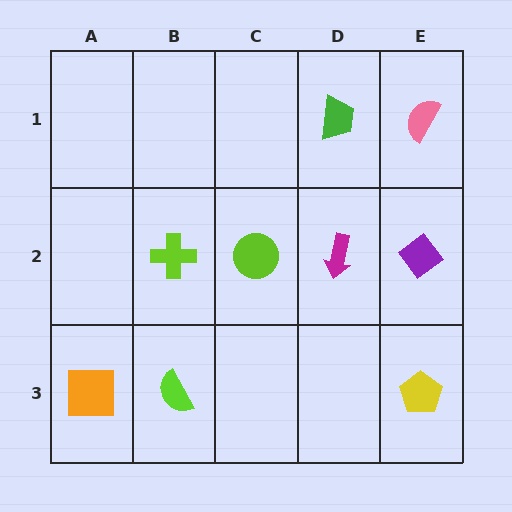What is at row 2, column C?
A lime circle.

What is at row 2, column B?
A lime cross.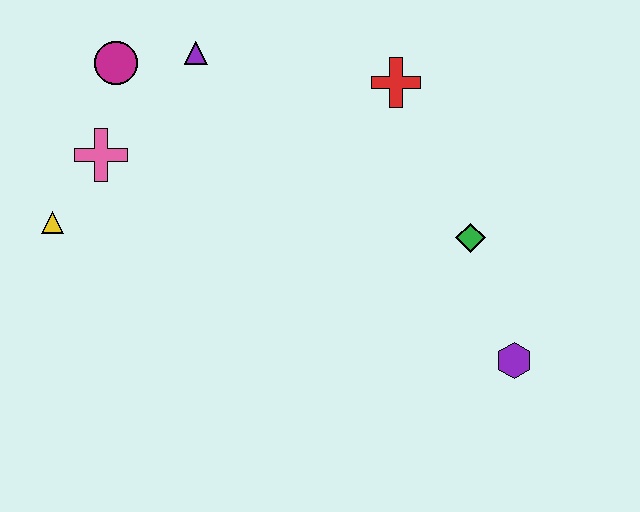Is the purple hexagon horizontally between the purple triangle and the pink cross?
No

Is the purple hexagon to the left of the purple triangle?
No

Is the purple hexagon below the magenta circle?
Yes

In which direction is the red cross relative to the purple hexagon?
The red cross is above the purple hexagon.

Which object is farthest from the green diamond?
The yellow triangle is farthest from the green diamond.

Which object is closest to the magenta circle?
The purple triangle is closest to the magenta circle.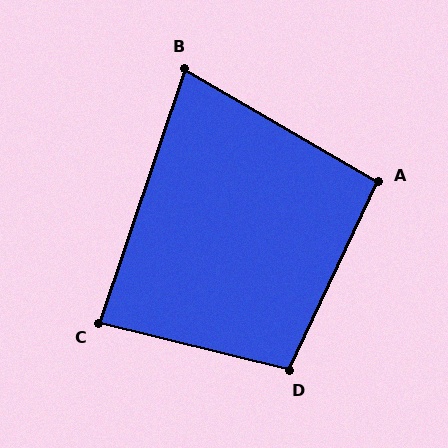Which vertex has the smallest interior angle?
B, at approximately 78 degrees.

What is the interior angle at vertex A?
Approximately 95 degrees (approximately right).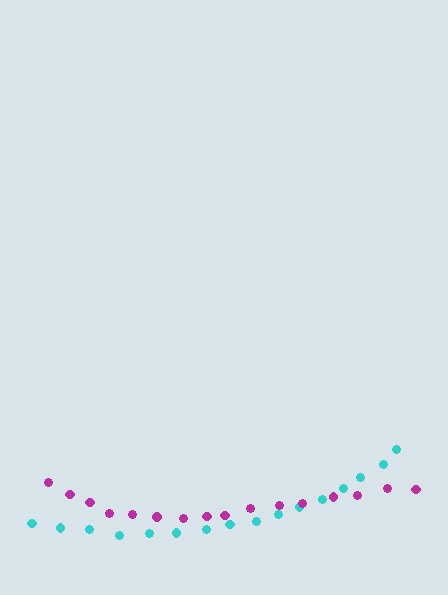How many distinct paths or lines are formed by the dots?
There are 2 distinct paths.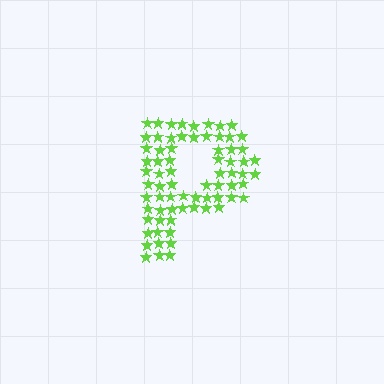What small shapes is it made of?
It is made of small stars.